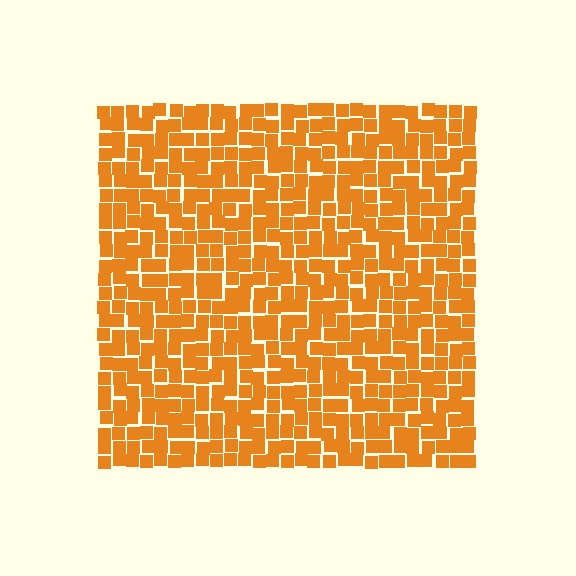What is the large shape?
The large shape is a square.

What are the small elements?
The small elements are squares.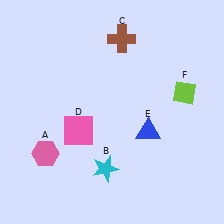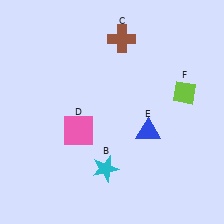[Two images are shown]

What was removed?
The pink hexagon (A) was removed in Image 2.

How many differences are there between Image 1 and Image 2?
There is 1 difference between the two images.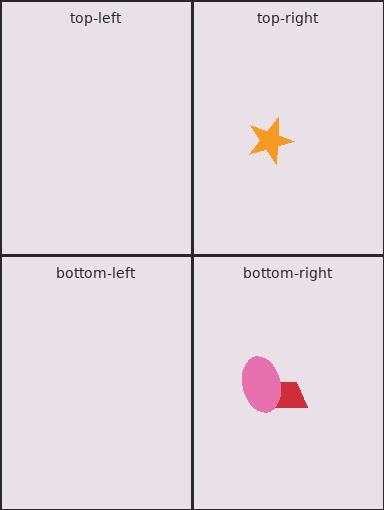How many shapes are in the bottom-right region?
2.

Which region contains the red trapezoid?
The bottom-right region.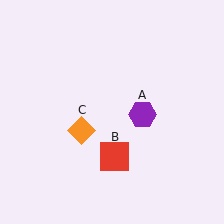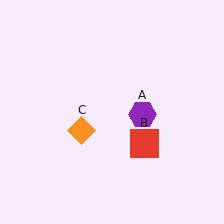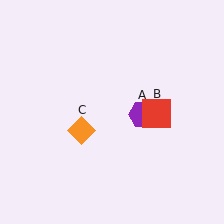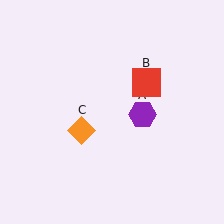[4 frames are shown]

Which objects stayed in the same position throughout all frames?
Purple hexagon (object A) and orange diamond (object C) remained stationary.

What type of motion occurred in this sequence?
The red square (object B) rotated counterclockwise around the center of the scene.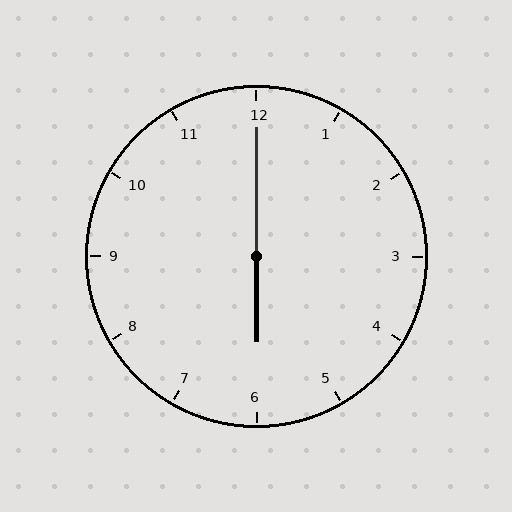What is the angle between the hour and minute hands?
Approximately 180 degrees.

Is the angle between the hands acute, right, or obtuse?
It is obtuse.